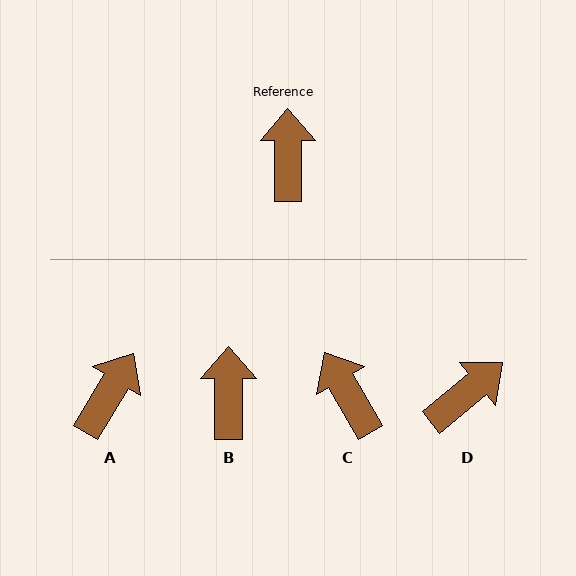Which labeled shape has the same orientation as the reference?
B.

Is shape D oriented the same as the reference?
No, it is off by about 50 degrees.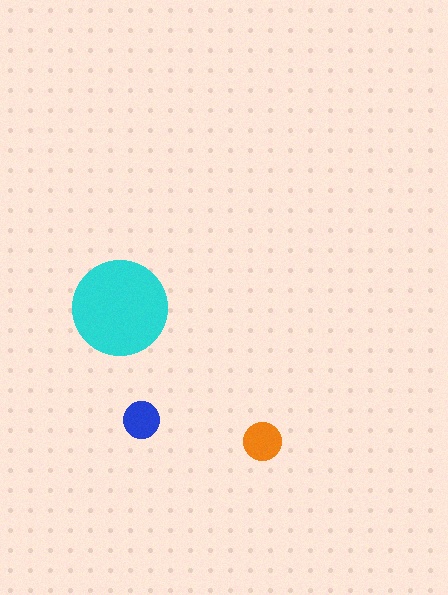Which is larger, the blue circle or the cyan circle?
The cyan one.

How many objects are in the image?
There are 3 objects in the image.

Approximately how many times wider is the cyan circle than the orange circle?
About 2.5 times wider.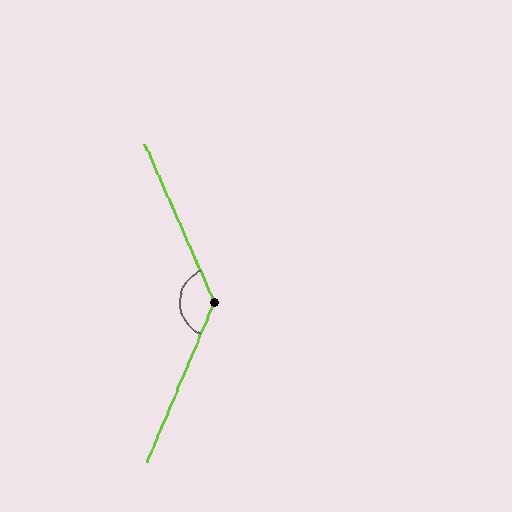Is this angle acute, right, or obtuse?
It is obtuse.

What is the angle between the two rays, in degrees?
Approximately 134 degrees.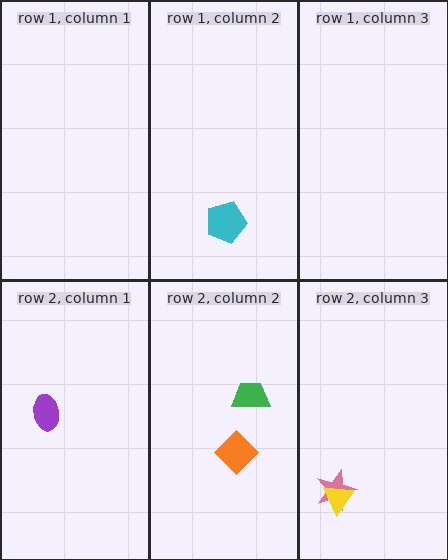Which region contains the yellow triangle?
The row 2, column 3 region.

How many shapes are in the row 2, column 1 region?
1.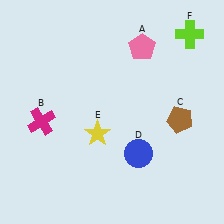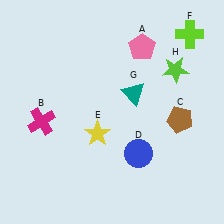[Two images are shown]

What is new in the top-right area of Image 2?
A teal triangle (G) was added in the top-right area of Image 2.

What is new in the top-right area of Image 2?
A lime star (H) was added in the top-right area of Image 2.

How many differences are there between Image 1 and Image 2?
There are 2 differences between the two images.